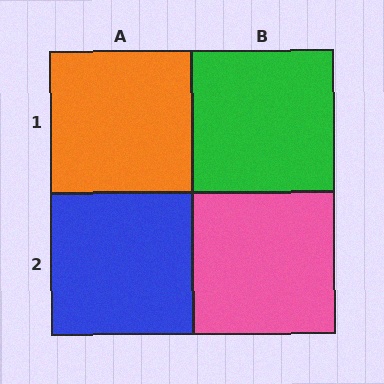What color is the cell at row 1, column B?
Green.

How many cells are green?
1 cell is green.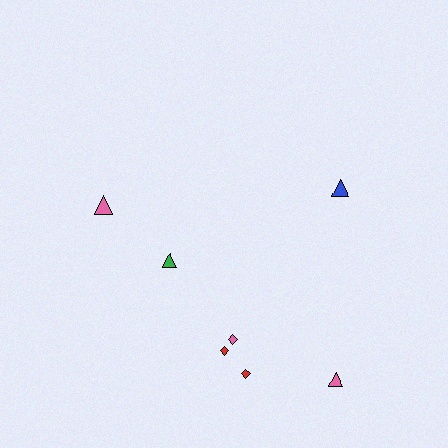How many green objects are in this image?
There is 1 green object.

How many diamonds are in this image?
There are 3 diamonds.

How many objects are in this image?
There are 7 objects.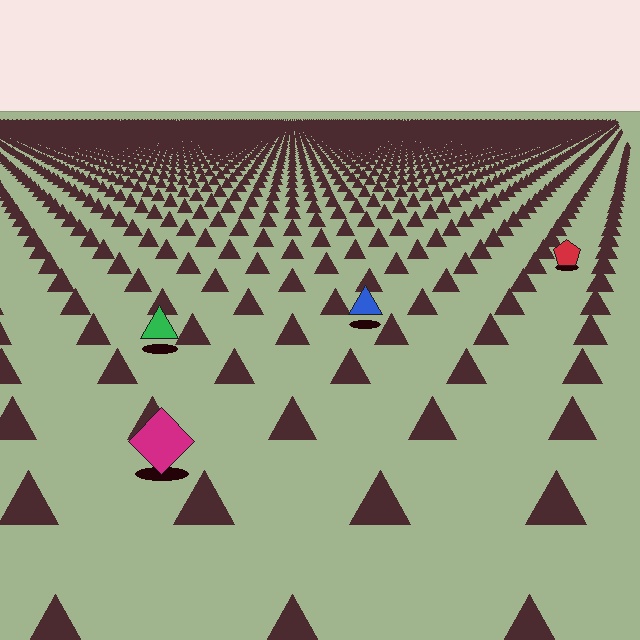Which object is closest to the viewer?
The magenta diamond is closest. The texture marks near it are larger and more spread out.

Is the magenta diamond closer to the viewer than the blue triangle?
Yes. The magenta diamond is closer — you can tell from the texture gradient: the ground texture is coarser near it.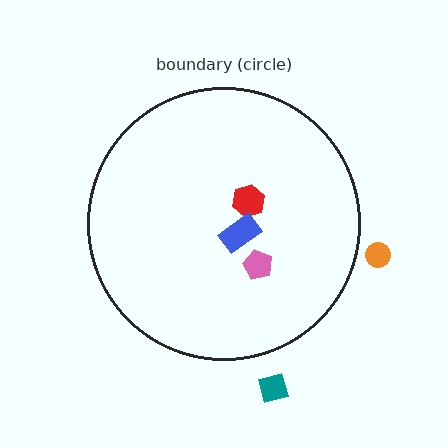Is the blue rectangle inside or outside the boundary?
Inside.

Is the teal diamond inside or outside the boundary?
Outside.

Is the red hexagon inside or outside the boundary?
Inside.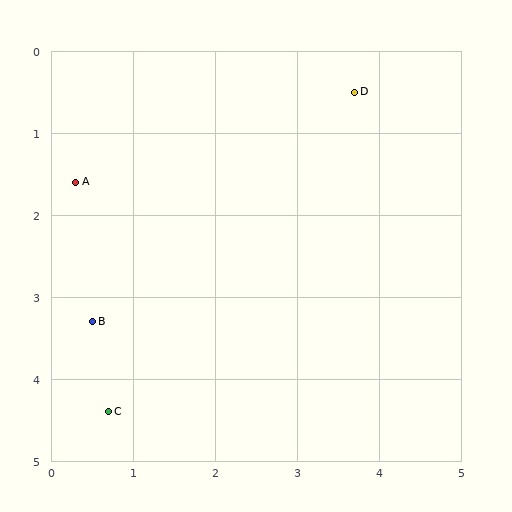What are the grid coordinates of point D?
Point D is at approximately (3.7, 0.5).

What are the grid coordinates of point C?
Point C is at approximately (0.7, 4.4).